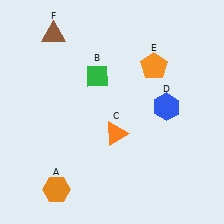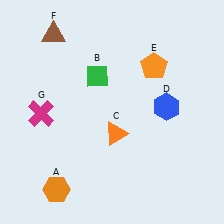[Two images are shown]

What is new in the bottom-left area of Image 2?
A magenta cross (G) was added in the bottom-left area of Image 2.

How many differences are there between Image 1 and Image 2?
There is 1 difference between the two images.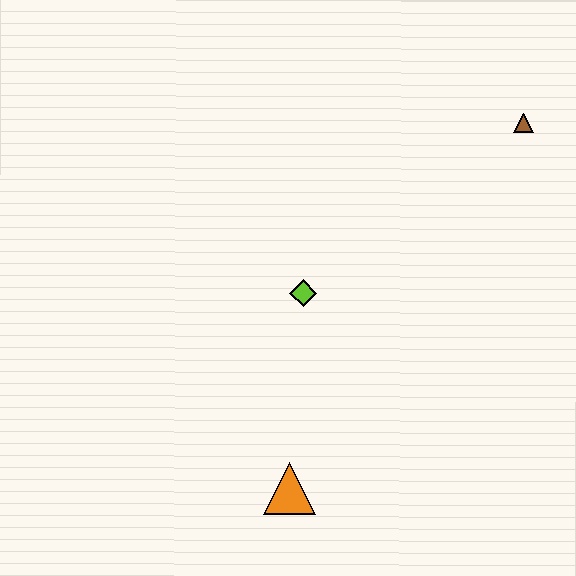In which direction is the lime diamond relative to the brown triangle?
The lime diamond is to the left of the brown triangle.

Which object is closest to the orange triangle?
The lime diamond is closest to the orange triangle.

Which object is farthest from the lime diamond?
The brown triangle is farthest from the lime diamond.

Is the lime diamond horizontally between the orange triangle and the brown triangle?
Yes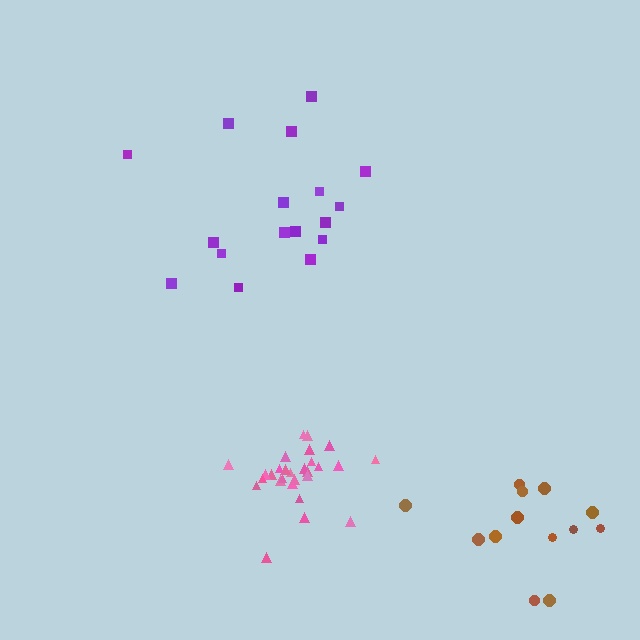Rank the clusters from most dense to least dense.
pink, purple, brown.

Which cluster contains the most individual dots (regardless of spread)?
Pink (28).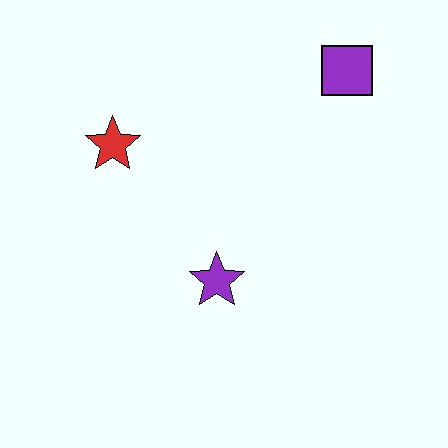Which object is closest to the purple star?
The red star is closest to the purple star.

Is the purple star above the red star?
No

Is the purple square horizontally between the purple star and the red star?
No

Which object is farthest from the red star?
The purple square is farthest from the red star.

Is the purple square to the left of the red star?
No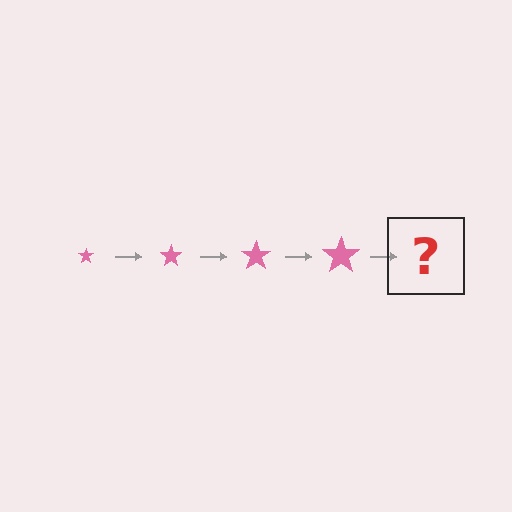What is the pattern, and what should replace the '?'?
The pattern is that the star gets progressively larger each step. The '?' should be a pink star, larger than the previous one.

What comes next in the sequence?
The next element should be a pink star, larger than the previous one.